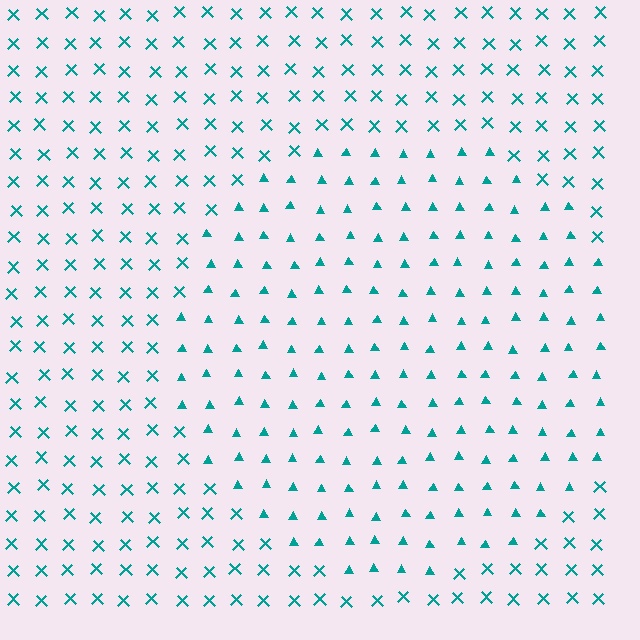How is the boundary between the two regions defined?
The boundary is defined by a change in element shape: triangles inside vs. X marks outside. All elements share the same color and spacing.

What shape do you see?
I see a circle.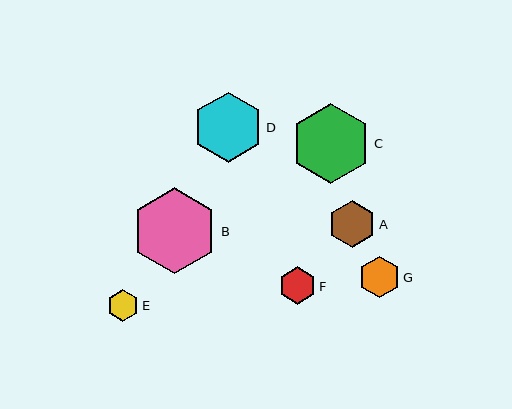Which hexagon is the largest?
Hexagon B is the largest with a size of approximately 86 pixels.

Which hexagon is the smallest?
Hexagon E is the smallest with a size of approximately 32 pixels.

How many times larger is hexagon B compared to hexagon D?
Hexagon B is approximately 1.2 times the size of hexagon D.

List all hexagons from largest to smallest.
From largest to smallest: B, C, D, A, G, F, E.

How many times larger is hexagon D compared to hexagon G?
Hexagon D is approximately 1.7 times the size of hexagon G.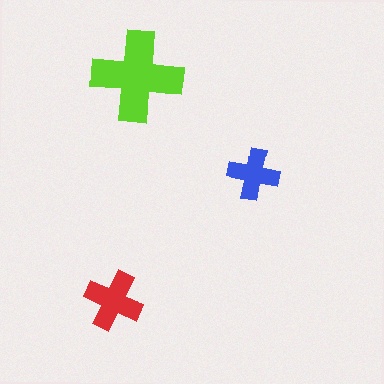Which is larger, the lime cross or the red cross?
The lime one.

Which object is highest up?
The lime cross is topmost.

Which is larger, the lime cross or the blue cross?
The lime one.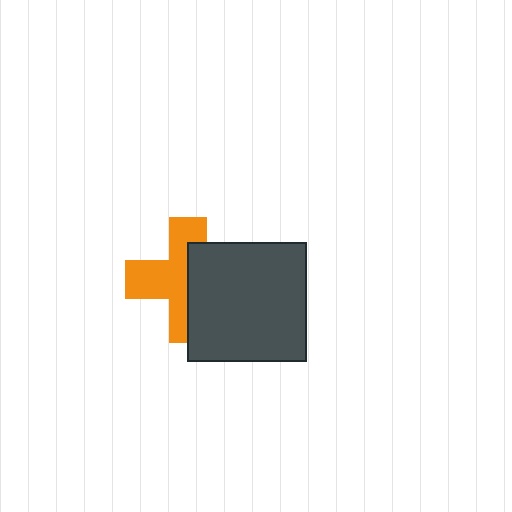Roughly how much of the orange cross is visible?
About half of it is visible (roughly 54%).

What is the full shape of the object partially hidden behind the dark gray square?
The partially hidden object is an orange cross.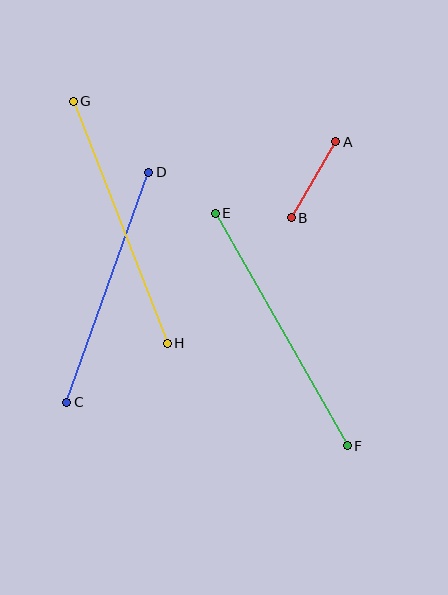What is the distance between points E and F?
The distance is approximately 267 pixels.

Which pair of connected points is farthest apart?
Points E and F are farthest apart.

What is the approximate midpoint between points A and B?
The midpoint is at approximately (313, 180) pixels.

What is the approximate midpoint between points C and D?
The midpoint is at approximately (108, 287) pixels.